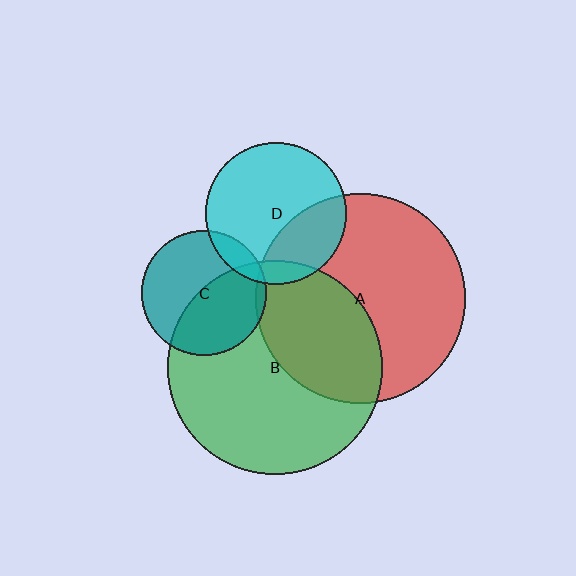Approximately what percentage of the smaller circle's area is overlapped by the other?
Approximately 50%.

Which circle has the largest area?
Circle B (green).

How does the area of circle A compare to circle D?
Approximately 2.2 times.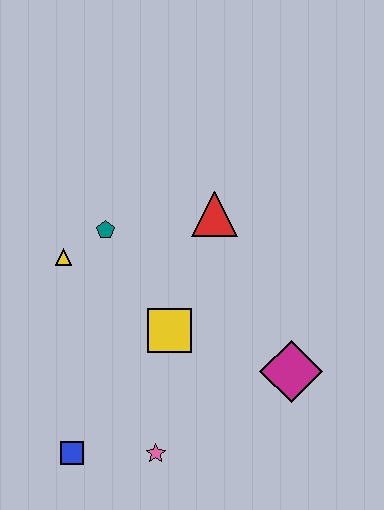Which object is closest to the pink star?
The blue square is closest to the pink star.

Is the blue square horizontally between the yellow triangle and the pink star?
Yes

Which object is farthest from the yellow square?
The blue square is farthest from the yellow square.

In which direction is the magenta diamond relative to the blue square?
The magenta diamond is to the right of the blue square.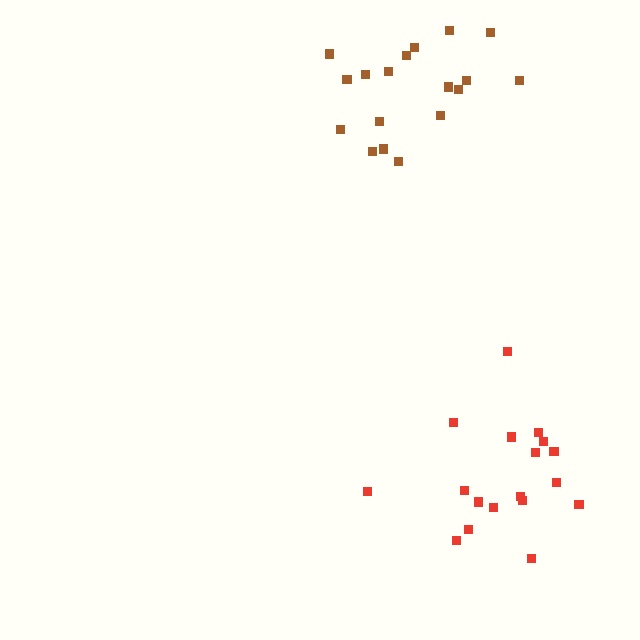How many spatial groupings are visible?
There are 2 spatial groupings.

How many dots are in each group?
Group 1: 18 dots, Group 2: 18 dots (36 total).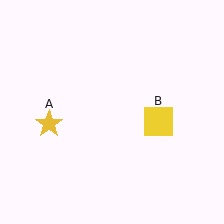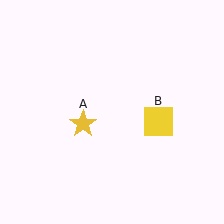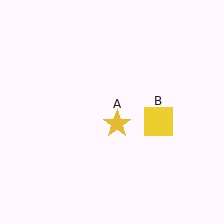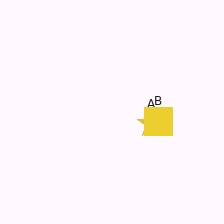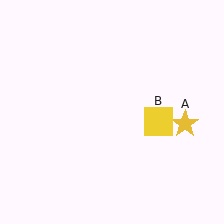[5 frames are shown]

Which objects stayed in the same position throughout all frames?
Yellow square (object B) remained stationary.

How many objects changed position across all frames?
1 object changed position: yellow star (object A).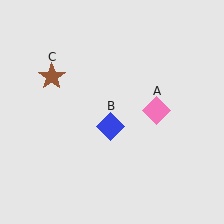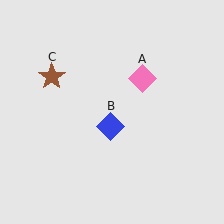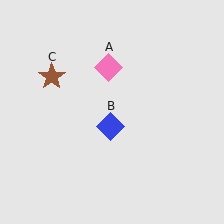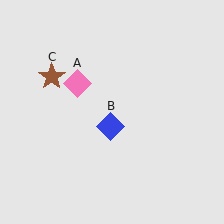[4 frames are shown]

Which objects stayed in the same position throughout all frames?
Blue diamond (object B) and brown star (object C) remained stationary.